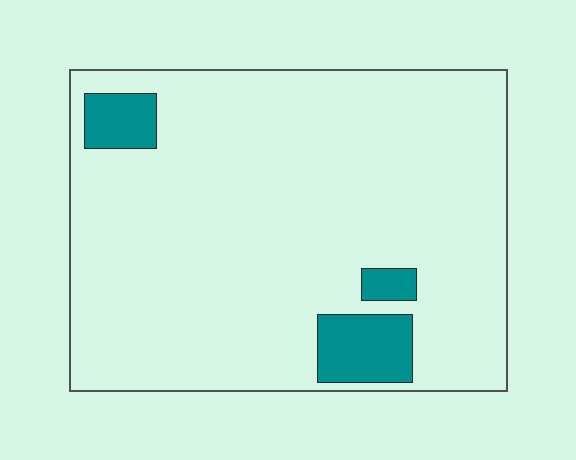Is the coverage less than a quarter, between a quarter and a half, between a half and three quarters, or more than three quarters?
Less than a quarter.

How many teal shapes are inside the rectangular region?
3.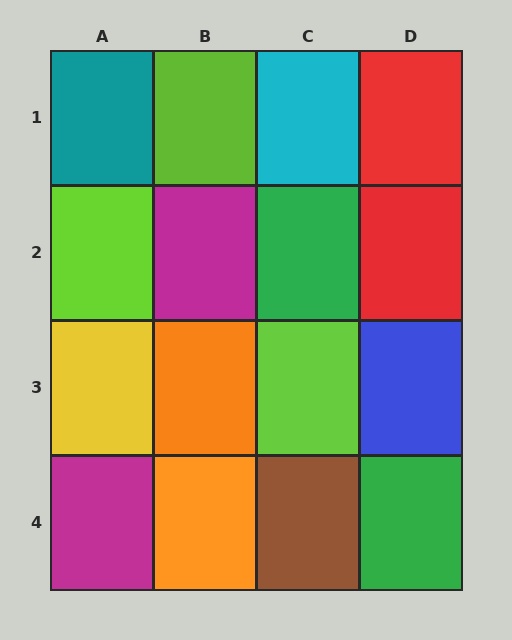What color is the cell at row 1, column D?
Red.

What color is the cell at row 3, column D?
Blue.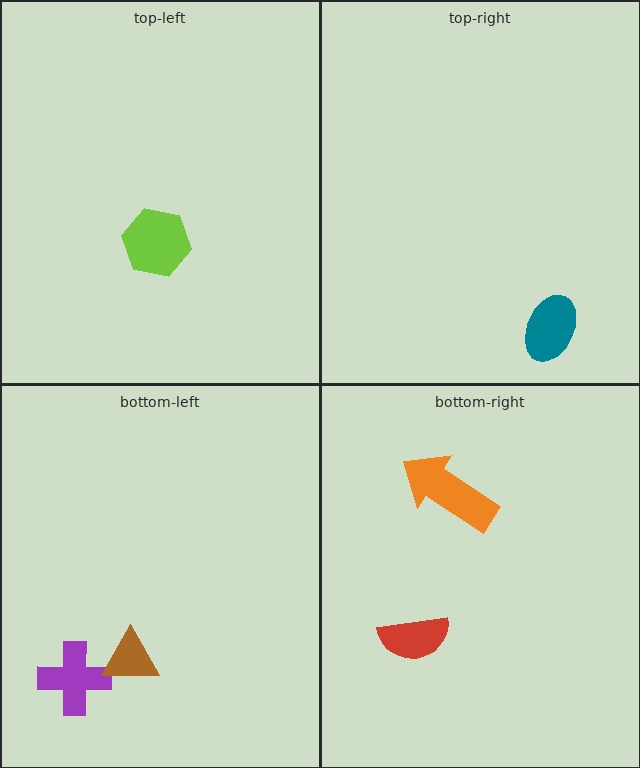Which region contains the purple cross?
The bottom-left region.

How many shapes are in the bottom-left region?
2.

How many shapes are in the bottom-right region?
2.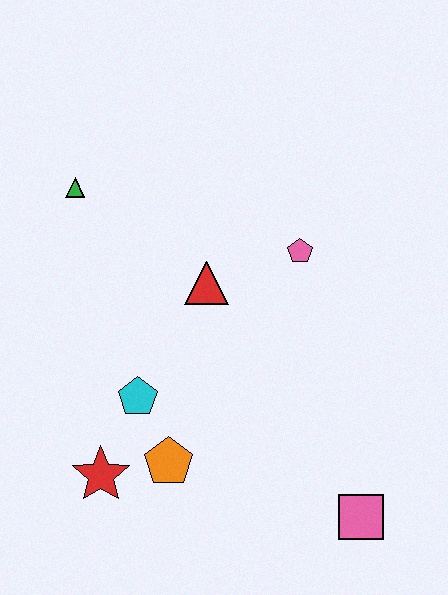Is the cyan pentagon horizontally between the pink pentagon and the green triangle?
Yes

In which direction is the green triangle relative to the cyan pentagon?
The green triangle is above the cyan pentagon.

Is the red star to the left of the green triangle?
No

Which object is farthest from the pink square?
The green triangle is farthest from the pink square.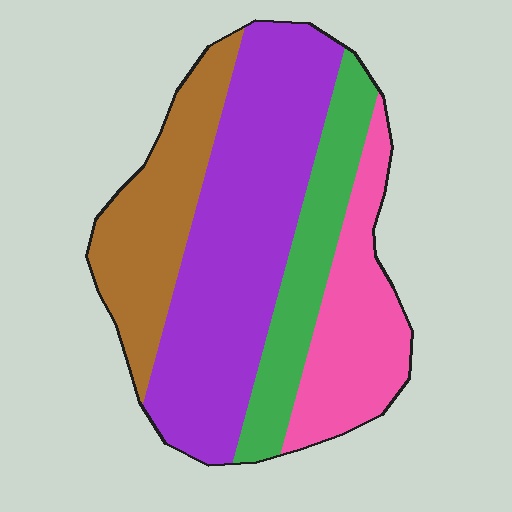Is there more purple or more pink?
Purple.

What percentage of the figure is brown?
Brown takes up about one fifth (1/5) of the figure.